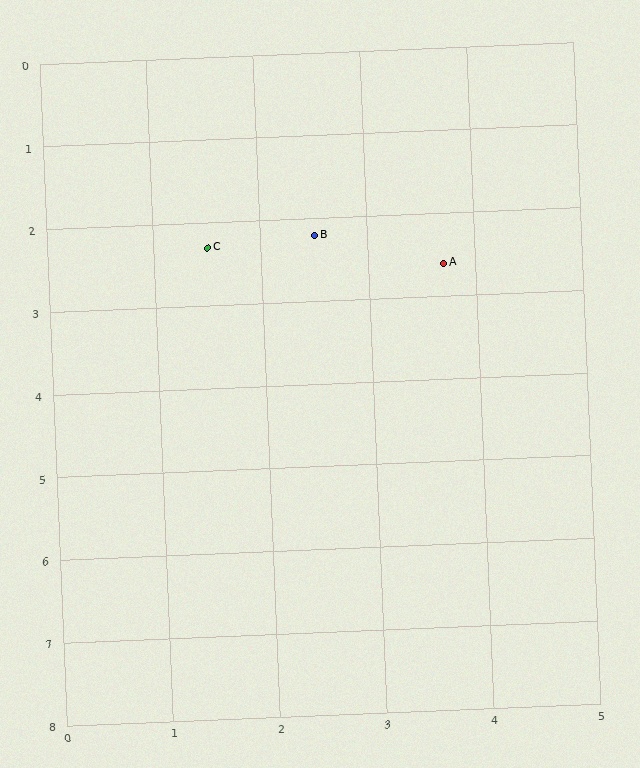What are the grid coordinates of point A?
Point A is at approximately (3.7, 2.6).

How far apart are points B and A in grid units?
Points B and A are about 1.3 grid units apart.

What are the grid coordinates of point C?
Point C is at approximately (1.5, 2.3).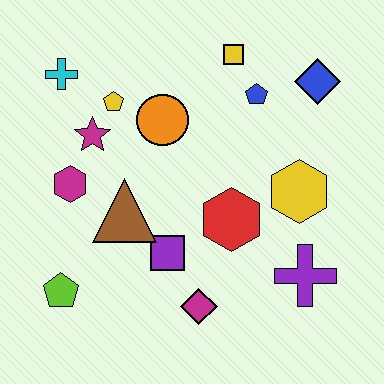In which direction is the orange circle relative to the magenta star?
The orange circle is to the right of the magenta star.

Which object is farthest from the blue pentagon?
The lime pentagon is farthest from the blue pentagon.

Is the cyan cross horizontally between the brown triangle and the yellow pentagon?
No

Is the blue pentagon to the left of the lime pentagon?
No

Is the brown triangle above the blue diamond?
No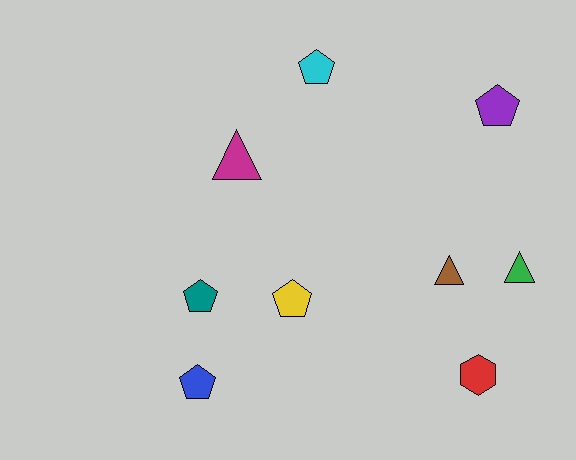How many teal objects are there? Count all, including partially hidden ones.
There is 1 teal object.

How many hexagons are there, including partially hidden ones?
There is 1 hexagon.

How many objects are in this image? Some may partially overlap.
There are 9 objects.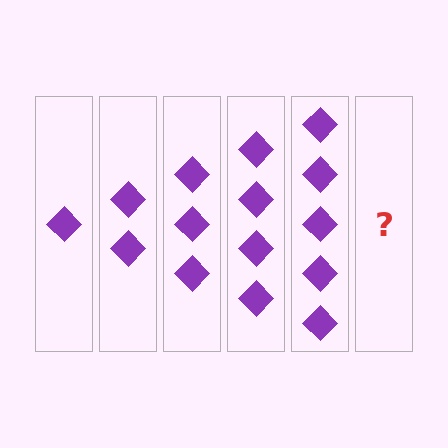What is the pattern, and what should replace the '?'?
The pattern is that each step adds one more diamond. The '?' should be 6 diamonds.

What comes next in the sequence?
The next element should be 6 diamonds.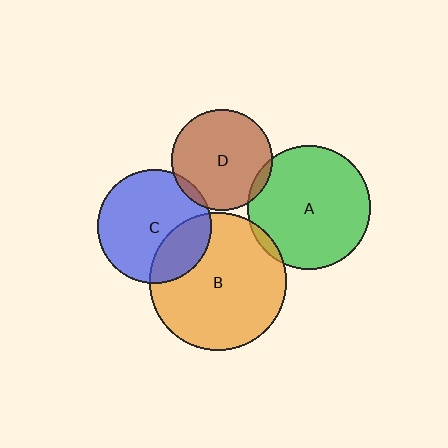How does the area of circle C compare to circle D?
Approximately 1.3 times.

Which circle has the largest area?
Circle B (orange).